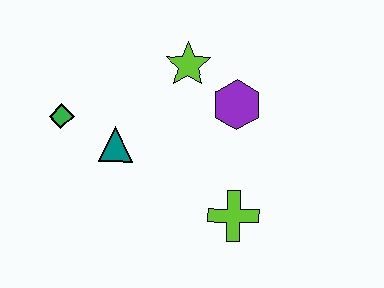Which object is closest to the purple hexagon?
The lime star is closest to the purple hexagon.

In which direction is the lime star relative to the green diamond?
The lime star is to the right of the green diamond.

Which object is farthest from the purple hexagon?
The green diamond is farthest from the purple hexagon.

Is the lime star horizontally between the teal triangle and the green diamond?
No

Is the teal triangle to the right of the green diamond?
Yes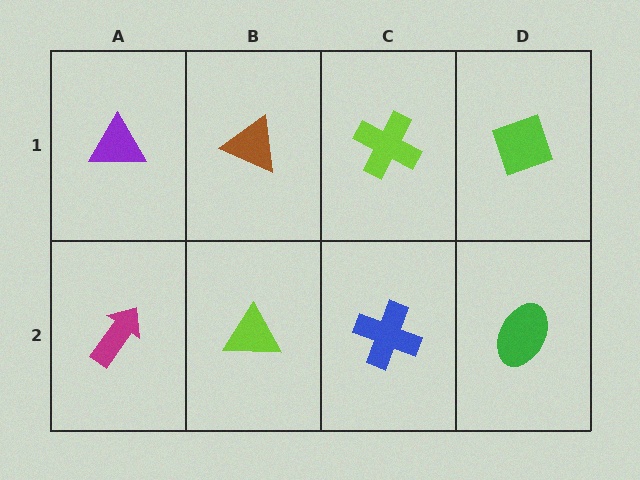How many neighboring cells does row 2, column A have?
2.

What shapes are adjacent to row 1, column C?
A blue cross (row 2, column C), a brown triangle (row 1, column B), a lime diamond (row 1, column D).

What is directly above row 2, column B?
A brown triangle.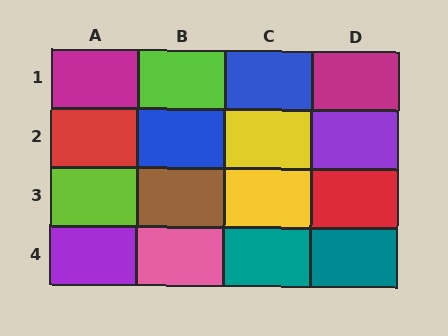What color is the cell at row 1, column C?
Blue.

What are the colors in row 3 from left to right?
Lime, brown, yellow, red.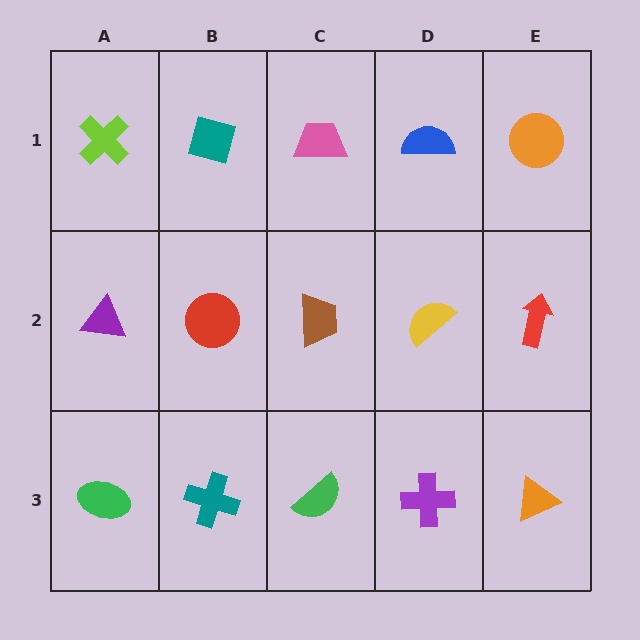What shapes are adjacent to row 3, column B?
A red circle (row 2, column B), a green ellipse (row 3, column A), a green semicircle (row 3, column C).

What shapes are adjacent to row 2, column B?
A teal diamond (row 1, column B), a teal cross (row 3, column B), a purple triangle (row 2, column A), a brown trapezoid (row 2, column C).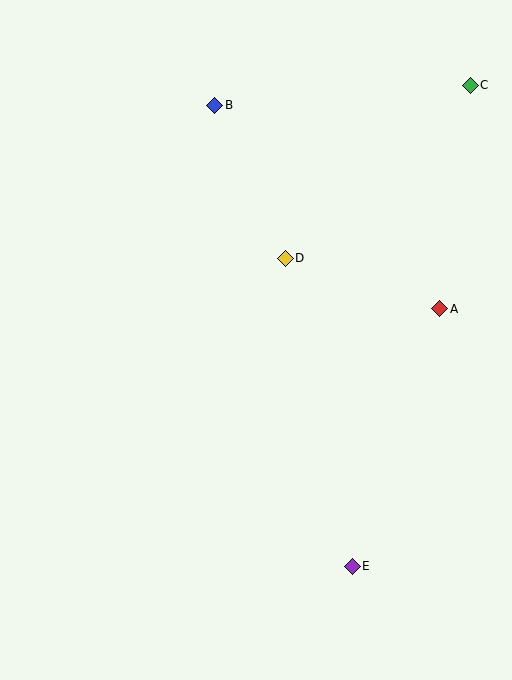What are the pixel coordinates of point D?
Point D is at (285, 258).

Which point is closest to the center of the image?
Point D at (285, 258) is closest to the center.